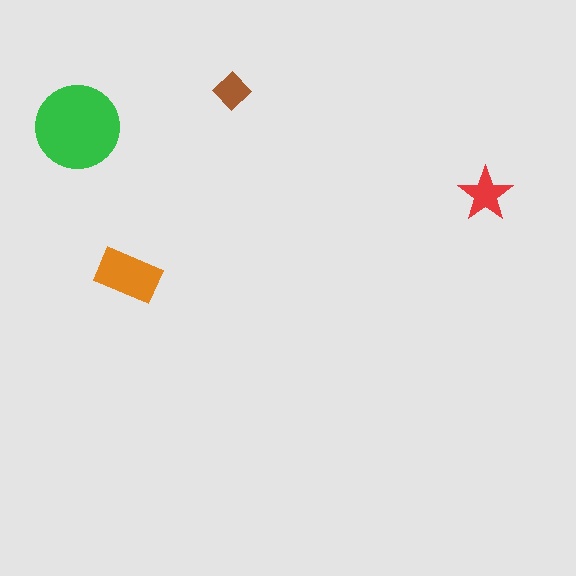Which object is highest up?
The brown diamond is topmost.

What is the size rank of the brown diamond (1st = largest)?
4th.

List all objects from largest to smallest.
The green circle, the orange rectangle, the red star, the brown diamond.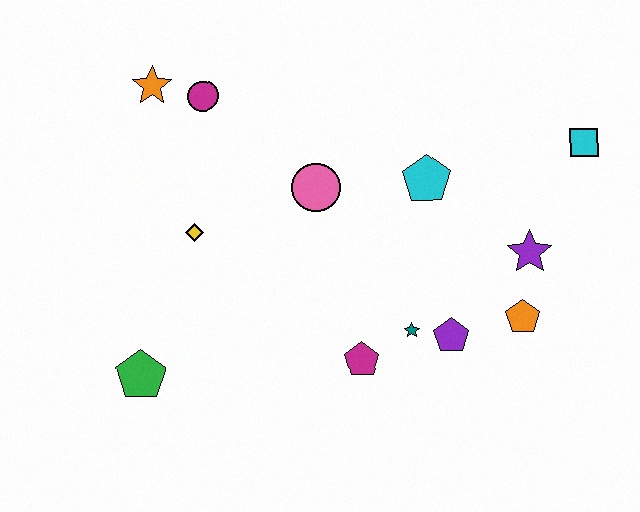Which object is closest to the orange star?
The magenta circle is closest to the orange star.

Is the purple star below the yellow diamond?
Yes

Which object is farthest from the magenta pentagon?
The orange star is farthest from the magenta pentagon.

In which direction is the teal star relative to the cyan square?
The teal star is below the cyan square.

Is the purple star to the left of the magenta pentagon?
No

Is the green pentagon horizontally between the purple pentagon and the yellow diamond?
No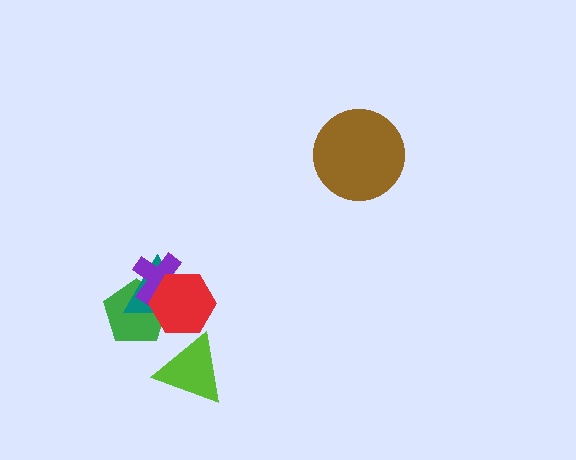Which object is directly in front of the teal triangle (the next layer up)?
The purple cross is directly in front of the teal triangle.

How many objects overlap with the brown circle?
0 objects overlap with the brown circle.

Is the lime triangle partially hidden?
Yes, it is partially covered by another shape.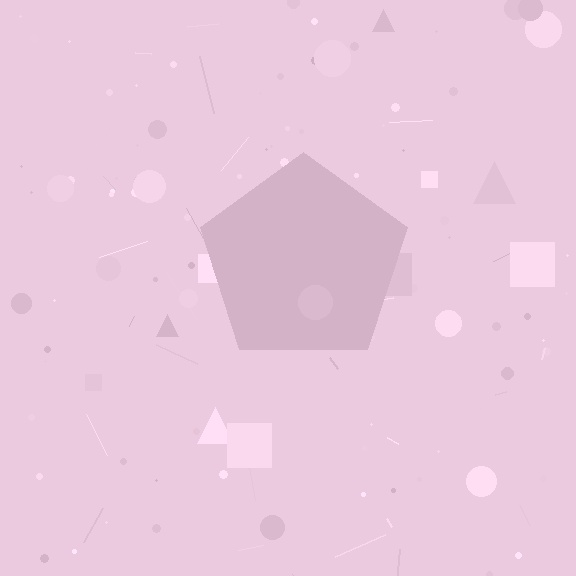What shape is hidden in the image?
A pentagon is hidden in the image.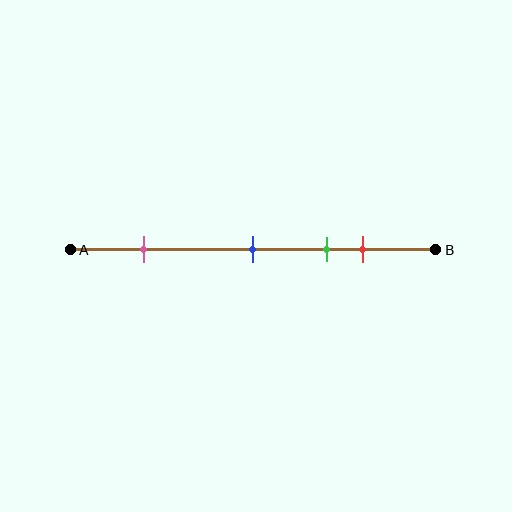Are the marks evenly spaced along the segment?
No, the marks are not evenly spaced.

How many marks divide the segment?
There are 4 marks dividing the segment.